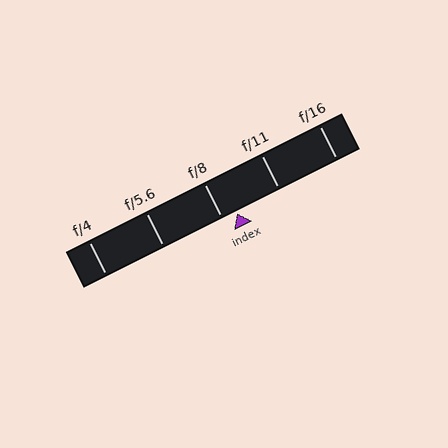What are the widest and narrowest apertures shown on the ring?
The widest aperture shown is f/4 and the narrowest is f/16.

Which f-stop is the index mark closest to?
The index mark is closest to f/8.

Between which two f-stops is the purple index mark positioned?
The index mark is between f/8 and f/11.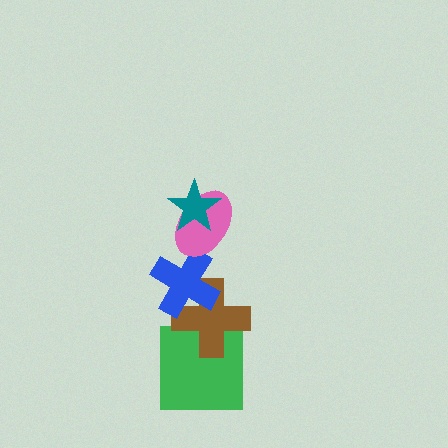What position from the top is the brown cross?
The brown cross is 4th from the top.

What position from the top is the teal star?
The teal star is 1st from the top.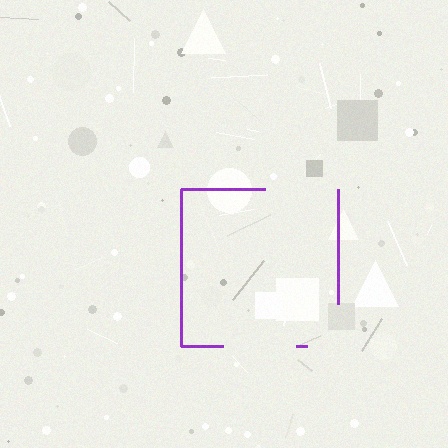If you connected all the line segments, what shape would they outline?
They would outline a square.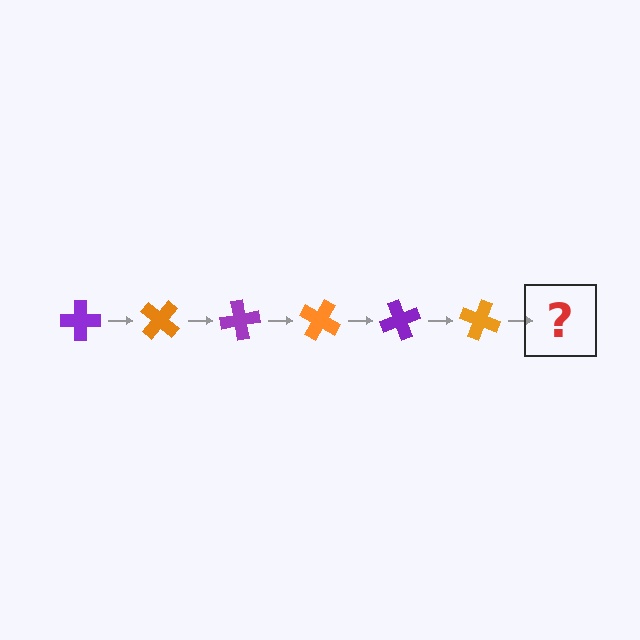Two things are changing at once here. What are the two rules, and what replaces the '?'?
The two rules are that it rotates 40 degrees each step and the color cycles through purple and orange. The '?' should be a purple cross, rotated 240 degrees from the start.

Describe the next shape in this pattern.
It should be a purple cross, rotated 240 degrees from the start.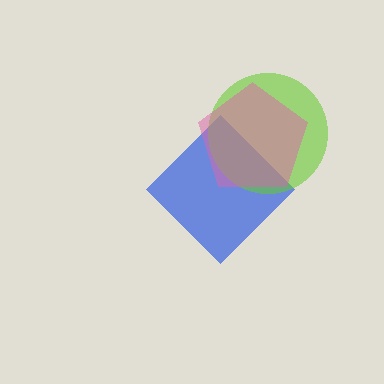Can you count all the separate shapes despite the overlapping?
Yes, there are 3 separate shapes.